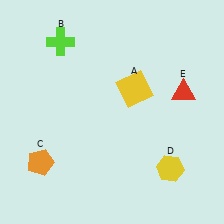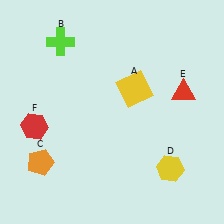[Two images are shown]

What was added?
A red hexagon (F) was added in Image 2.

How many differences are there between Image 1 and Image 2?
There is 1 difference between the two images.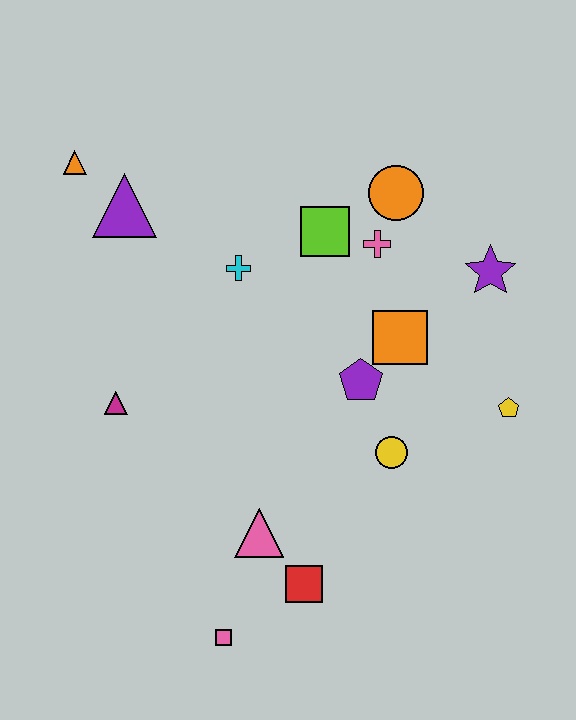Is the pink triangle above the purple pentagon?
No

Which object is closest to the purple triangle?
The orange triangle is closest to the purple triangle.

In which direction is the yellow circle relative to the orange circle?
The yellow circle is below the orange circle.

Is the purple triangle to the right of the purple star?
No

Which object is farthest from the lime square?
The pink square is farthest from the lime square.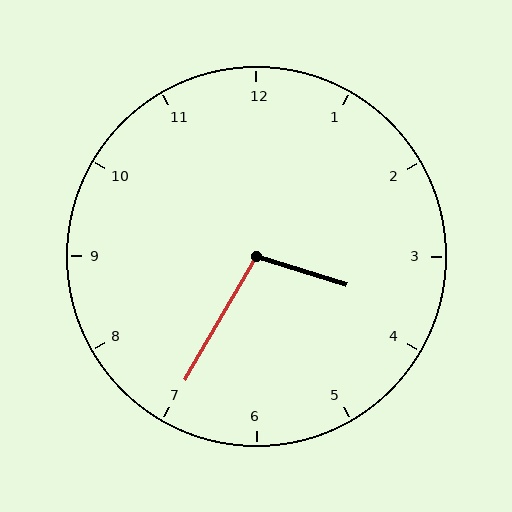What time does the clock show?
3:35.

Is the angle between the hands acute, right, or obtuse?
It is obtuse.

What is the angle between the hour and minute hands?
Approximately 102 degrees.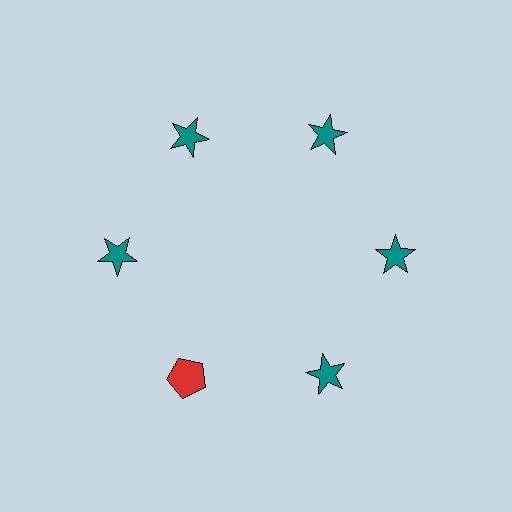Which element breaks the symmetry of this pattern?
The red pentagon at roughly the 7 o'clock position breaks the symmetry. All other shapes are teal stars.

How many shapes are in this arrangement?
There are 6 shapes arranged in a ring pattern.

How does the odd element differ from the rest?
It differs in both color (red instead of teal) and shape (pentagon instead of star).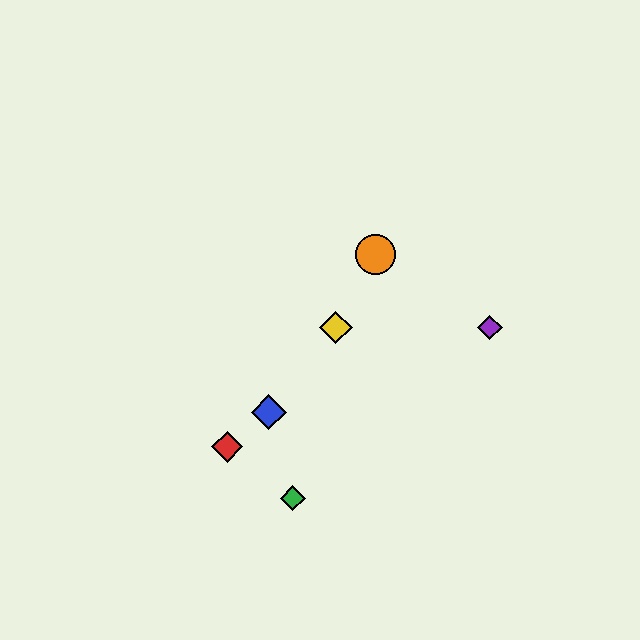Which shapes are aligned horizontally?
The yellow diamond, the purple diamond are aligned horizontally.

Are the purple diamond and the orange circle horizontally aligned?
No, the purple diamond is at y≈327 and the orange circle is at y≈254.